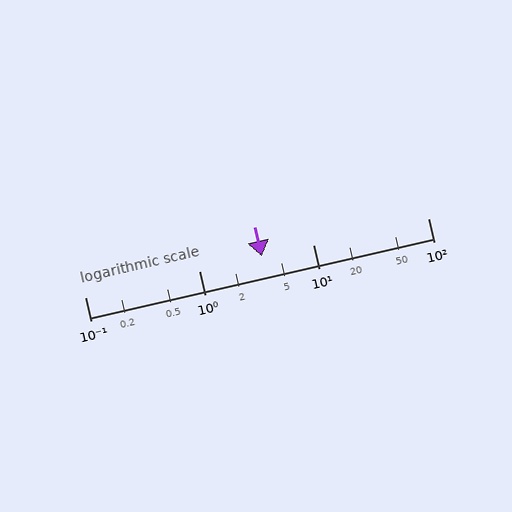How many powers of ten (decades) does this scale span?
The scale spans 3 decades, from 0.1 to 100.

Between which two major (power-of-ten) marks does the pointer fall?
The pointer is between 1 and 10.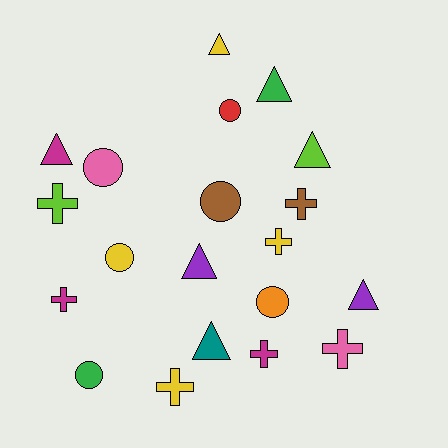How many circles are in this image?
There are 6 circles.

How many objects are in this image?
There are 20 objects.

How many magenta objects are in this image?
There are 3 magenta objects.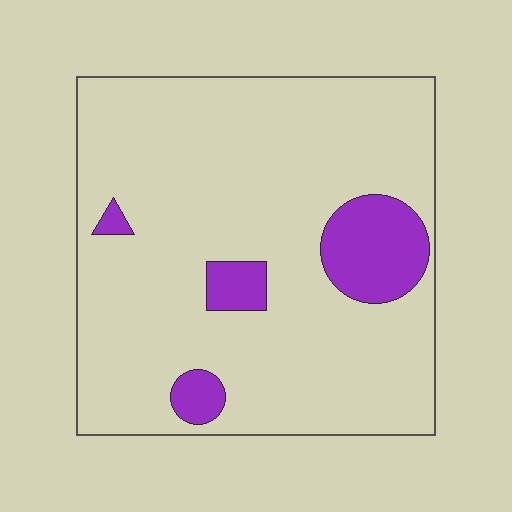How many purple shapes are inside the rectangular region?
4.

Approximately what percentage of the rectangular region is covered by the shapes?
Approximately 10%.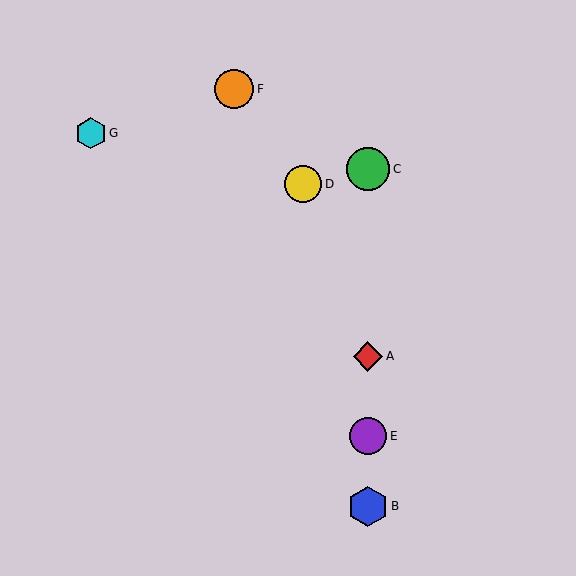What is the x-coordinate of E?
Object E is at x≈368.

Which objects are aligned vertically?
Objects A, B, C, E are aligned vertically.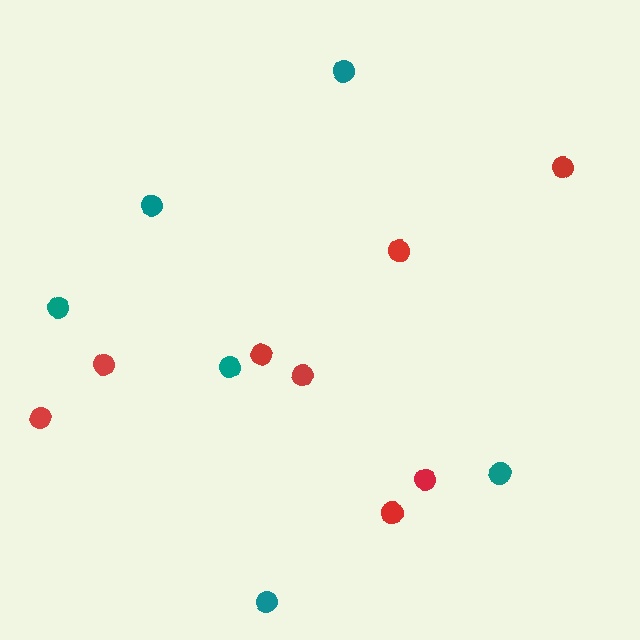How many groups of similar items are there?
There are 2 groups: one group of red circles (8) and one group of teal circles (6).